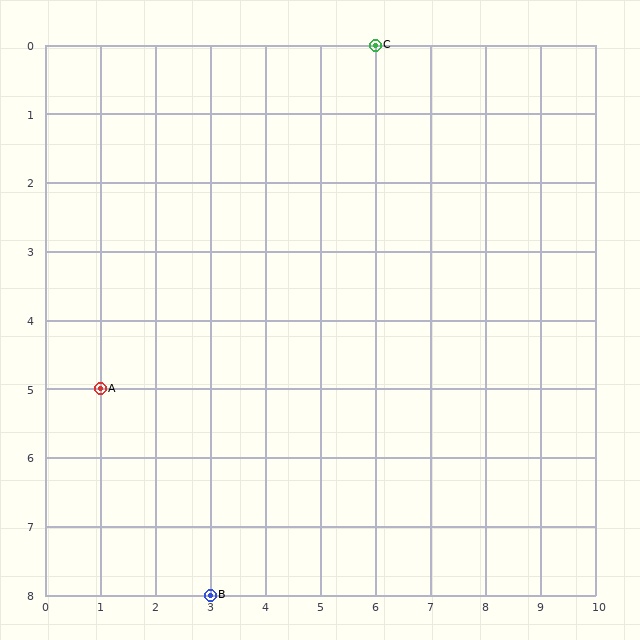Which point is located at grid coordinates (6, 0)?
Point C is at (6, 0).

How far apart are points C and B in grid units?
Points C and B are 3 columns and 8 rows apart (about 8.5 grid units diagonally).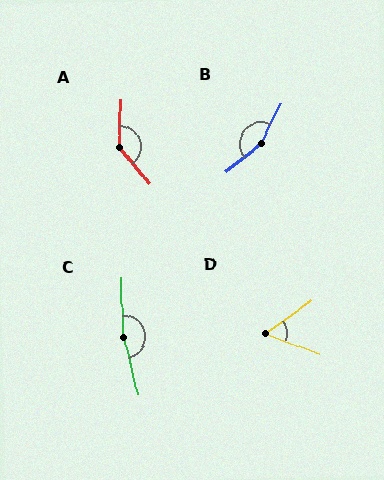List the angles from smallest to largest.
D (56°), A (139°), B (156°), C (169°).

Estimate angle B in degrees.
Approximately 156 degrees.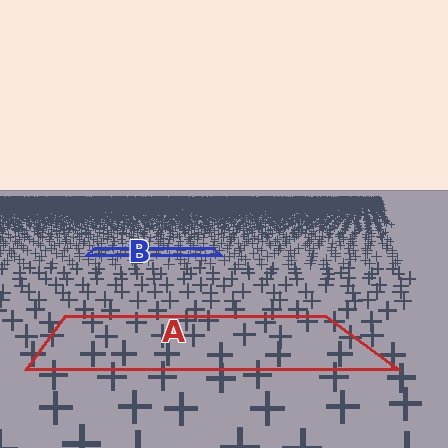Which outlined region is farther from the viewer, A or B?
Region B is farther from the viewer — the texture elements inside it appear smaller and more densely packed.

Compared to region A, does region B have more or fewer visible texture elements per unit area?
Region B has more texture elements per unit area — they are packed more densely because it is farther away.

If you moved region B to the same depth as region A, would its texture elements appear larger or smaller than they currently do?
They would appear larger. At a closer depth, the same texture elements are projected at a bigger on-screen size.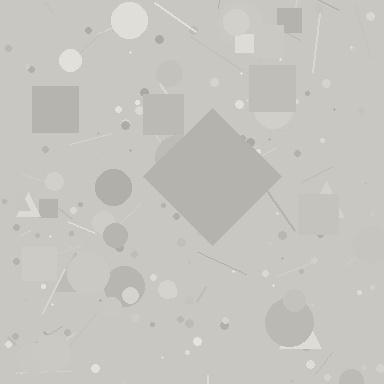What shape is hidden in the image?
A diamond is hidden in the image.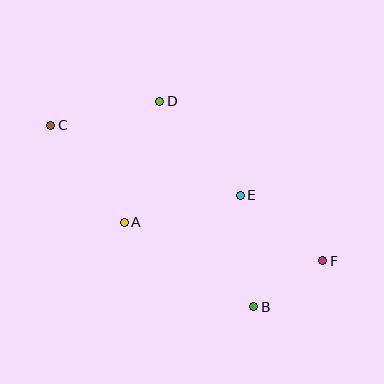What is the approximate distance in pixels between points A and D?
The distance between A and D is approximately 126 pixels.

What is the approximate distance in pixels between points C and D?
The distance between C and D is approximately 112 pixels.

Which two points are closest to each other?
Points B and F are closest to each other.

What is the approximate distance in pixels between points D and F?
The distance between D and F is approximately 228 pixels.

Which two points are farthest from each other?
Points C and F are farthest from each other.